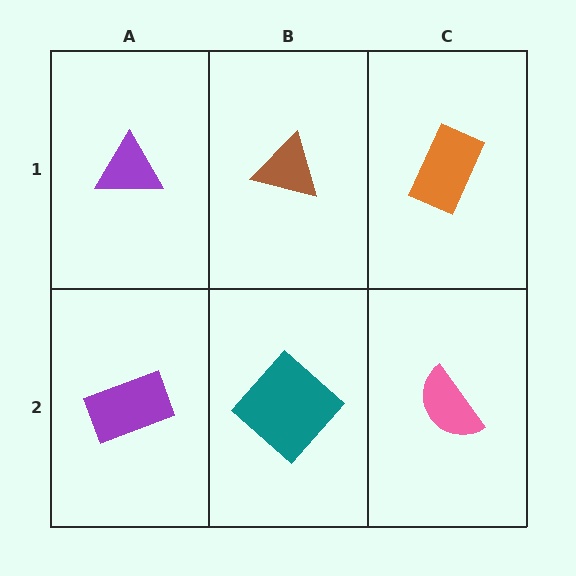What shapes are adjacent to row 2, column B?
A brown triangle (row 1, column B), a purple rectangle (row 2, column A), a pink semicircle (row 2, column C).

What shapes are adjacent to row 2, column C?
An orange rectangle (row 1, column C), a teal diamond (row 2, column B).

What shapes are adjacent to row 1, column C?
A pink semicircle (row 2, column C), a brown triangle (row 1, column B).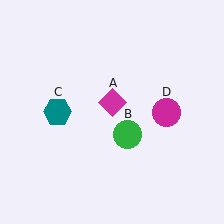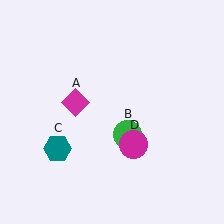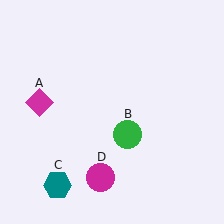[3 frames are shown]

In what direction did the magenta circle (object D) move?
The magenta circle (object D) moved down and to the left.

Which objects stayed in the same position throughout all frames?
Green circle (object B) remained stationary.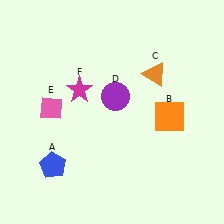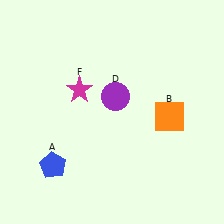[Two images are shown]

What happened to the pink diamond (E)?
The pink diamond (E) was removed in Image 2. It was in the top-left area of Image 1.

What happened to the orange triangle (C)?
The orange triangle (C) was removed in Image 2. It was in the top-right area of Image 1.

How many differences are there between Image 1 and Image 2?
There are 2 differences between the two images.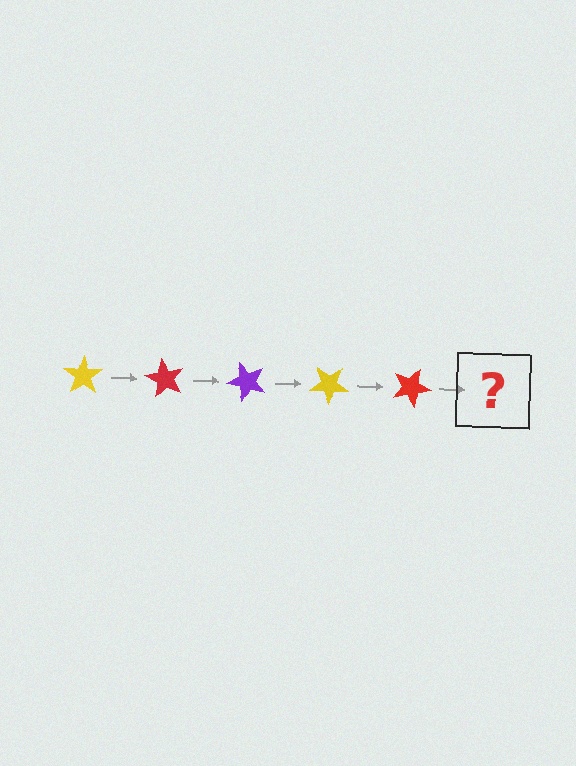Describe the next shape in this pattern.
It should be a purple star, rotated 300 degrees from the start.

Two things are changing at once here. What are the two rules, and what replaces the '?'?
The two rules are that it rotates 60 degrees each step and the color cycles through yellow, red, and purple. The '?' should be a purple star, rotated 300 degrees from the start.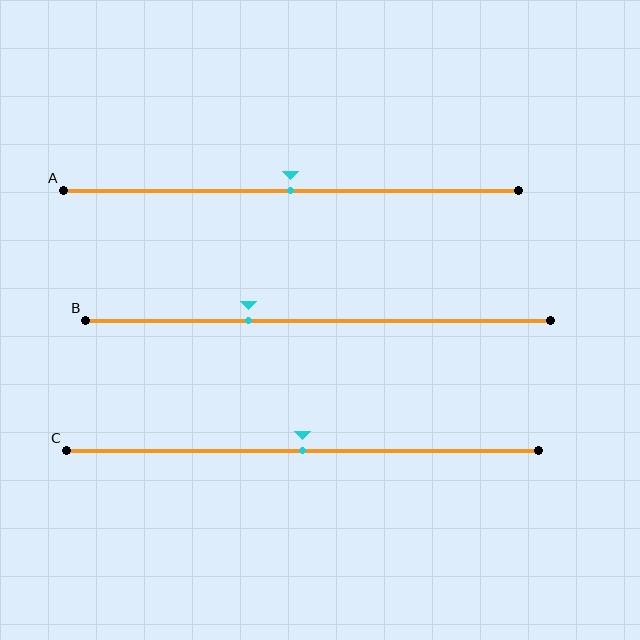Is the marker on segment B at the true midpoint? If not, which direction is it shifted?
No, the marker on segment B is shifted to the left by about 15% of the segment length.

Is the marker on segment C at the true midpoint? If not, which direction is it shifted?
Yes, the marker on segment C is at the true midpoint.